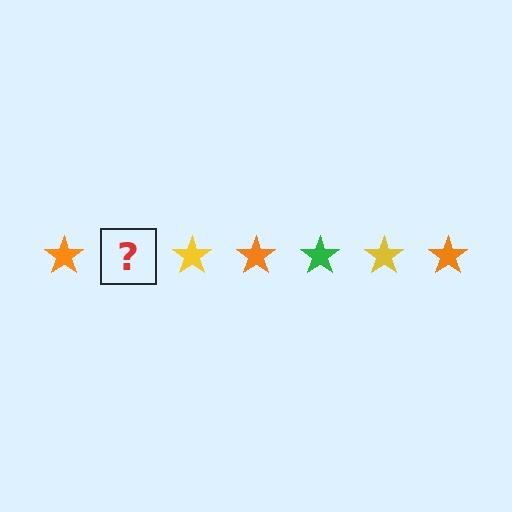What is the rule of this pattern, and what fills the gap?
The rule is that the pattern cycles through orange, green, yellow stars. The gap should be filled with a green star.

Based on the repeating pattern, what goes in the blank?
The blank should be a green star.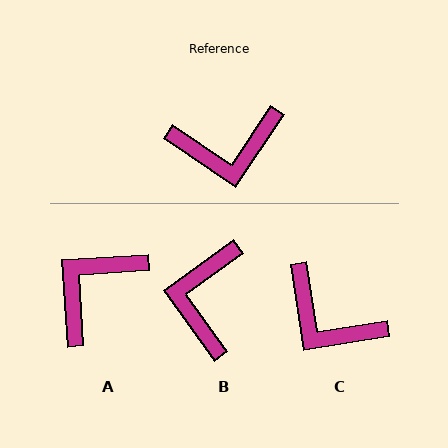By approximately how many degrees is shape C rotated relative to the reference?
Approximately 47 degrees clockwise.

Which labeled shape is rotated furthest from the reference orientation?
A, about 142 degrees away.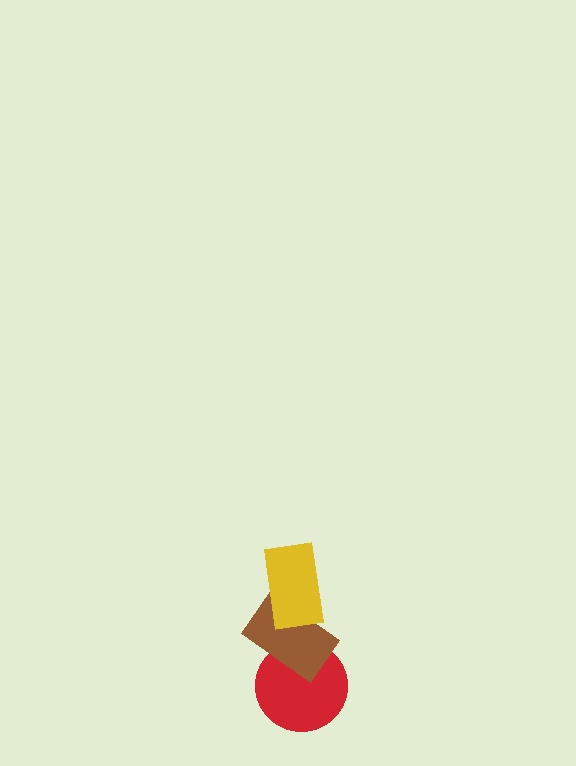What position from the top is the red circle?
The red circle is 3rd from the top.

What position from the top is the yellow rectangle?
The yellow rectangle is 1st from the top.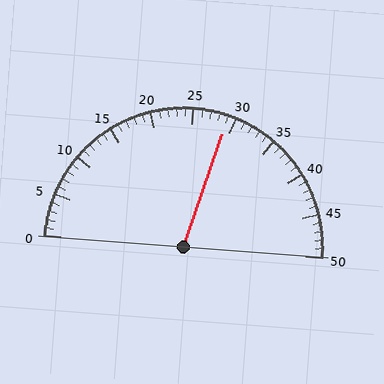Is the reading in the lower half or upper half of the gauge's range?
The reading is in the upper half of the range (0 to 50).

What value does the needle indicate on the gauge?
The needle indicates approximately 29.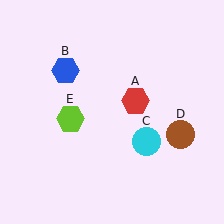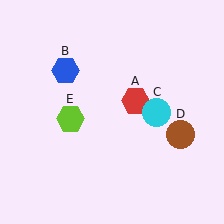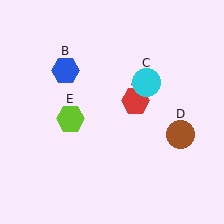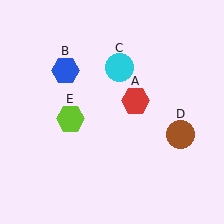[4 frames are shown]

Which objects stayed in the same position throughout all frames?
Red hexagon (object A) and blue hexagon (object B) and brown circle (object D) and lime hexagon (object E) remained stationary.